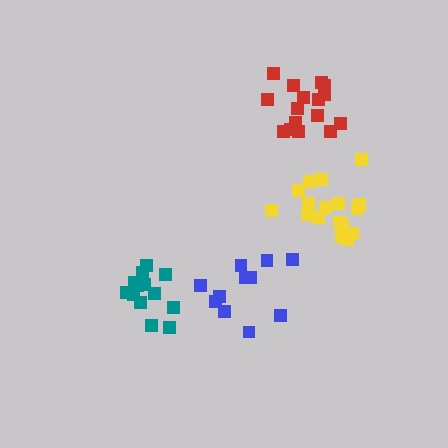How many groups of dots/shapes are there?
There are 4 groups.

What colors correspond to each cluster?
The clusters are colored: blue, teal, yellow, red.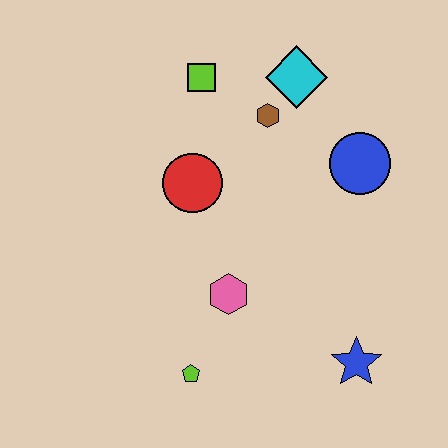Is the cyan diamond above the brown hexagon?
Yes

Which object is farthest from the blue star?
The lime square is farthest from the blue star.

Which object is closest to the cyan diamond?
The brown hexagon is closest to the cyan diamond.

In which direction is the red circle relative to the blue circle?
The red circle is to the left of the blue circle.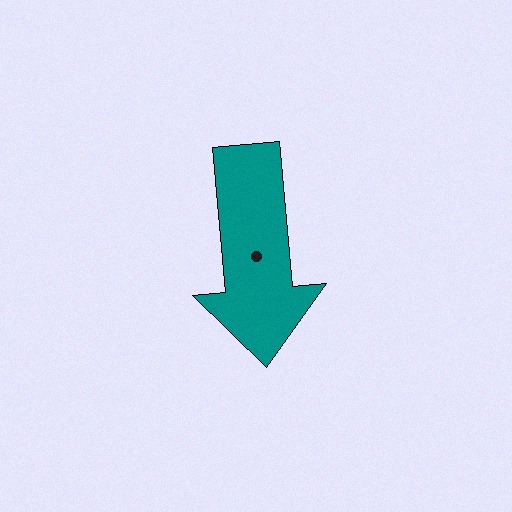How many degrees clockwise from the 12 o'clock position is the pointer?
Approximately 175 degrees.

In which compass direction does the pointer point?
South.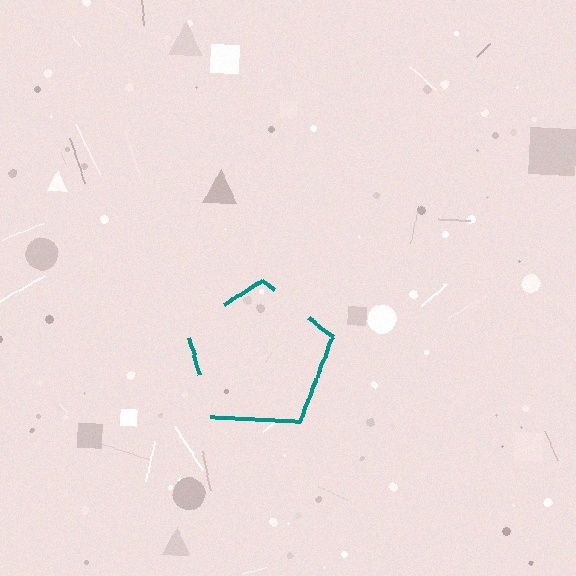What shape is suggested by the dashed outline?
The dashed outline suggests a pentagon.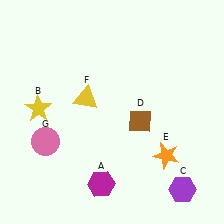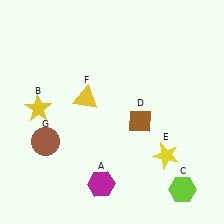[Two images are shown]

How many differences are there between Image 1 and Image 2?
There are 3 differences between the two images.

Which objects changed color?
C changed from purple to lime. E changed from orange to yellow. G changed from pink to brown.